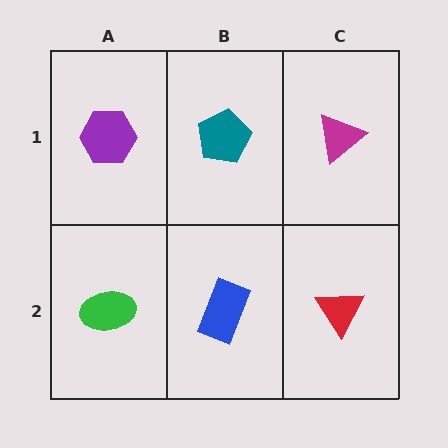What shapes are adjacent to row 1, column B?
A blue rectangle (row 2, column B), a purple hexagon (row 1, column A), a magenta triangle (row 1, column C).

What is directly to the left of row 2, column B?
A green ellipse.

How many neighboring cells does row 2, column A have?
2.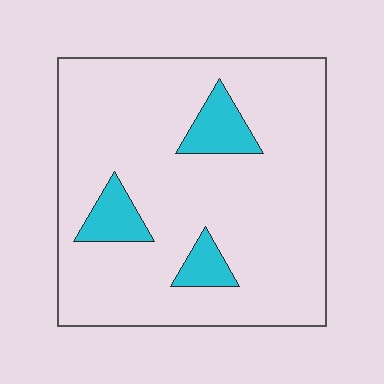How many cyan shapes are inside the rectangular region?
3.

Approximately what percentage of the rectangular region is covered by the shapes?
Approximately 10%.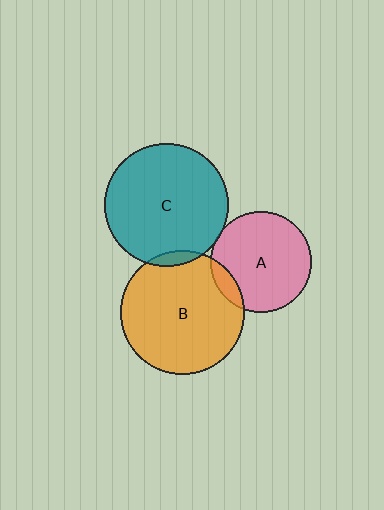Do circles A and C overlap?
Yes.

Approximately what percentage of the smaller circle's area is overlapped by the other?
Approximately 5%.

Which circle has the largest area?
Circle B (orange).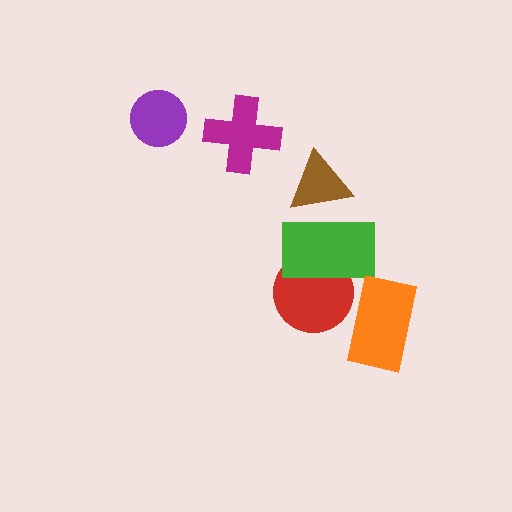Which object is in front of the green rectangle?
The brown triangle is in front of the green rectangle.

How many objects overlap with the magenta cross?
0 objects overlap with the magenta cross.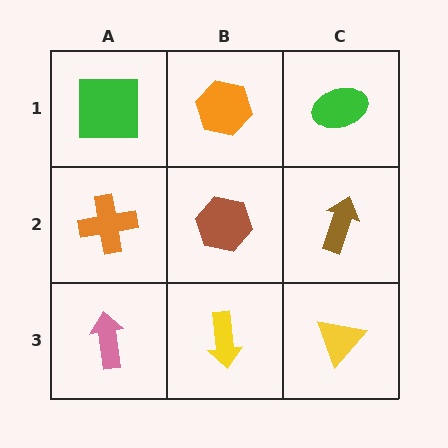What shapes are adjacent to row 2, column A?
A green square (row 1, column A), a pink arrow (row 3, column A), a brown hexagon (row 2, column B).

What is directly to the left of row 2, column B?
An orange cross.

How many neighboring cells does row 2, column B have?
4.